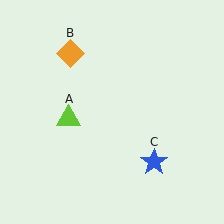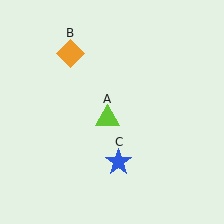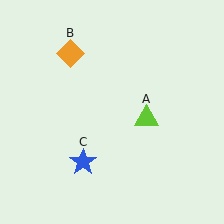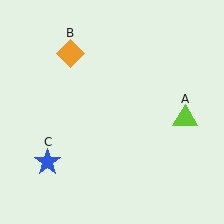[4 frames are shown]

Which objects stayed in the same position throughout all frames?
Orange diamond (object B) remained stationary.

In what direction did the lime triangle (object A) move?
The lime triangle (object A) moved right.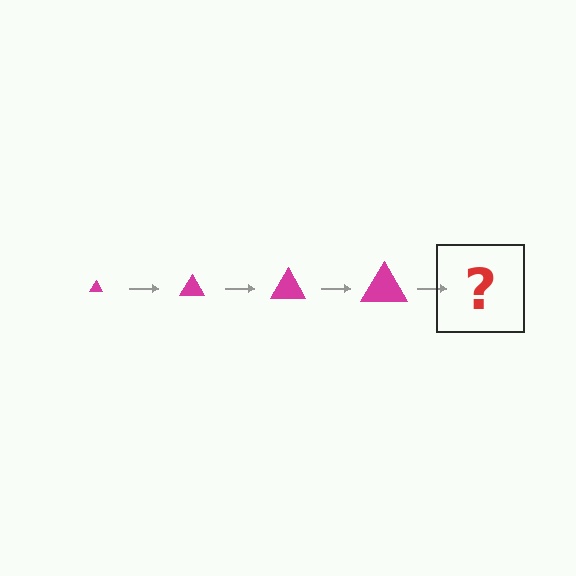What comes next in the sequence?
The next element should be a magenta triangle, larger than the previous one.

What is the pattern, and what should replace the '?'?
The pattern is that the triangle gets progressively larger each step. The '?' should be a magenta triangle, larger than the previous one.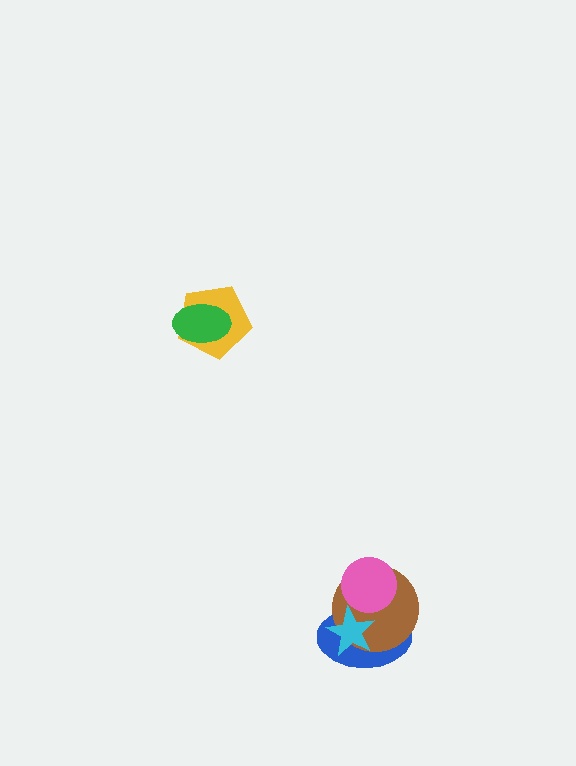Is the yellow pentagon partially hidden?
Yes, it is partially covered by another shape.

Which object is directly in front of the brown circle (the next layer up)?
The pink circle is directly in front of the brown circle.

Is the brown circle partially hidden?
Yes, it is partially covered by another shape.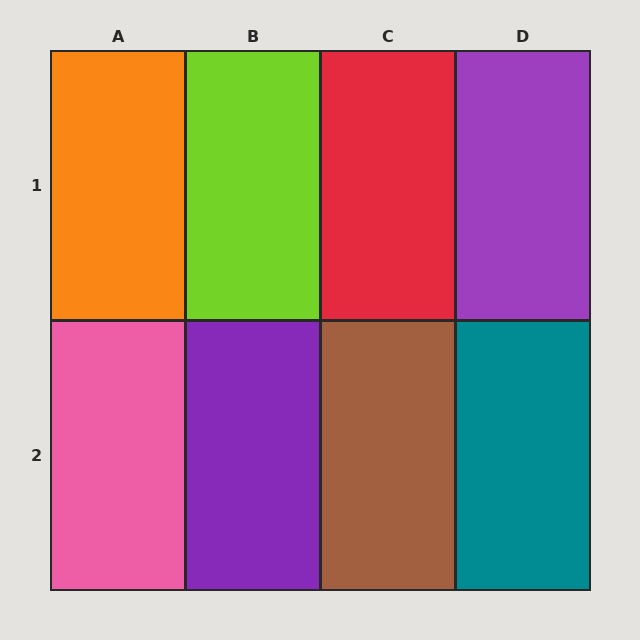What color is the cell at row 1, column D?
Purple.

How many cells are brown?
1 cell is brown.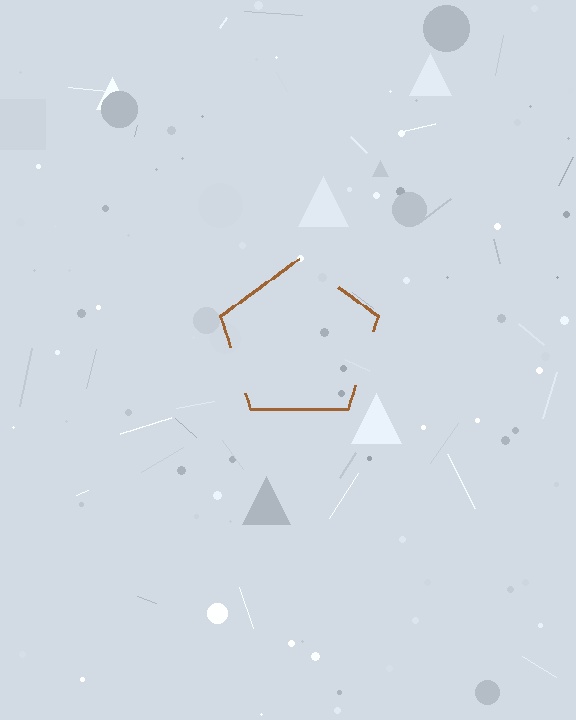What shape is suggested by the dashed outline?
The dashed outline suggests a pentagon.